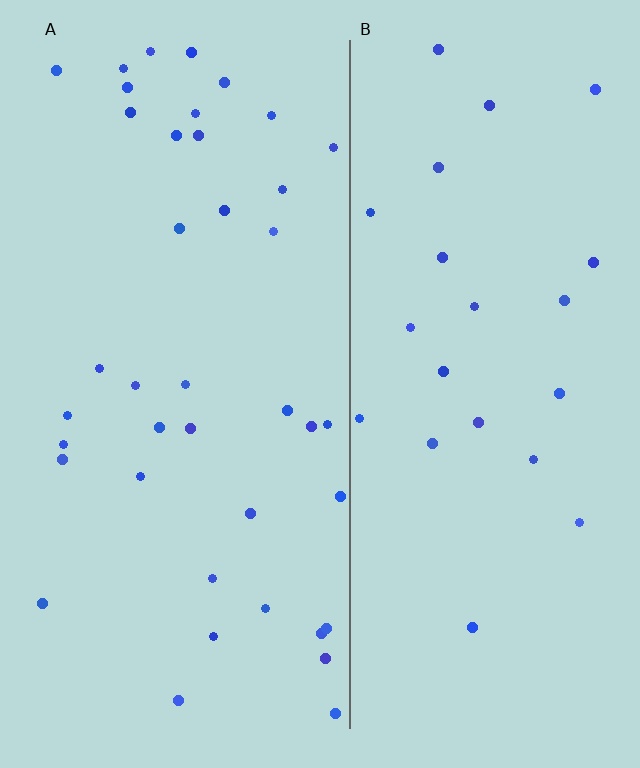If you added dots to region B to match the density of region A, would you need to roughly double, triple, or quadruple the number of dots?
Approximately double.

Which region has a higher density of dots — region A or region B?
A (the left).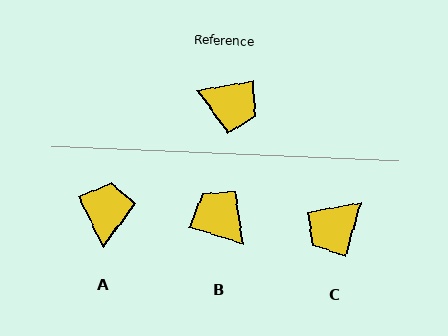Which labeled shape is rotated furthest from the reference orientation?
B, about 153 degrees away.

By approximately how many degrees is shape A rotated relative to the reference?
Approximately 107 degrees counter-clockwise.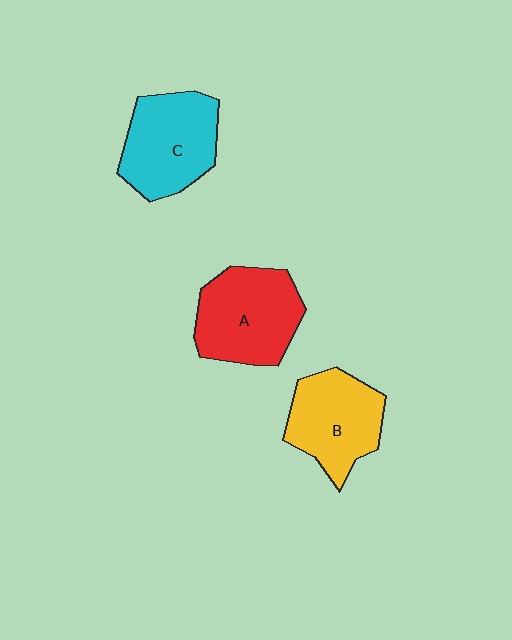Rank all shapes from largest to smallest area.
From largest to smallest: A (red), C (cyan), B (yellow).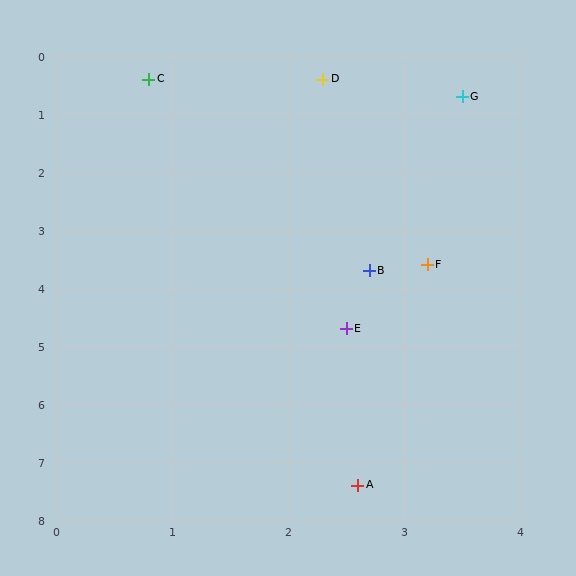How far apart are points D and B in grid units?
Points D and B are about 3.3 grid units apart.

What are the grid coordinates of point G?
Point G is at approximately (3.5, 0.7).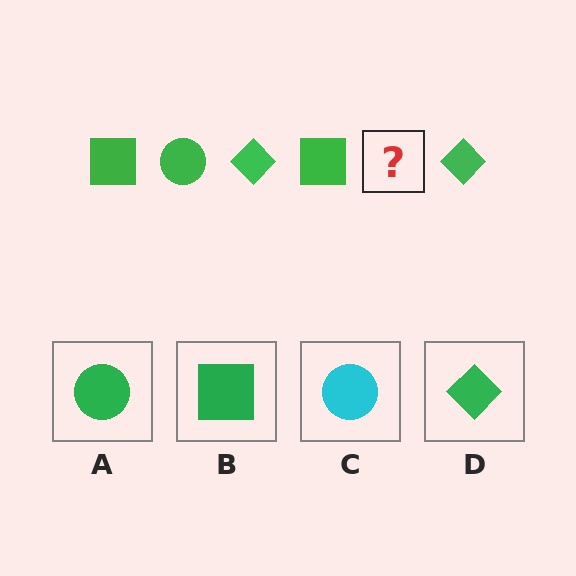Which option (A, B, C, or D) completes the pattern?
A.